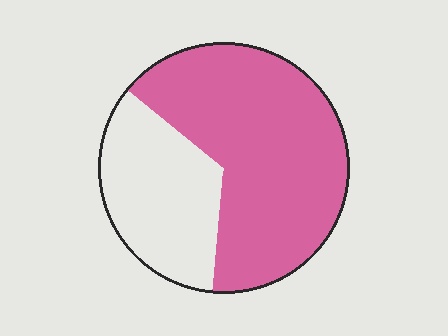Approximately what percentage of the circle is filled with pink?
Approximately 65%.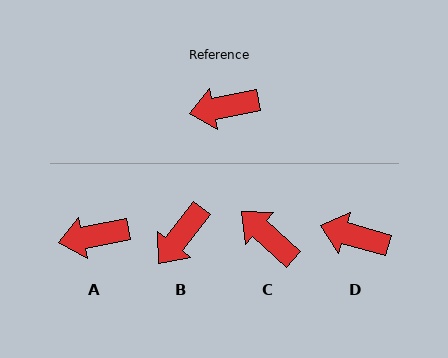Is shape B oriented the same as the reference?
No, it is off by about 41 degrees.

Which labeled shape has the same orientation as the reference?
A.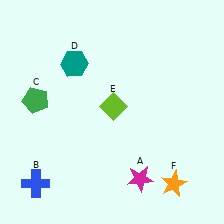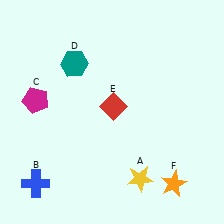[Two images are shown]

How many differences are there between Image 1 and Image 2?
There are 3 differences between the two images.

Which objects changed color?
A changed from magenta to yellow. C changed from green to magenta. E changed from lime to red.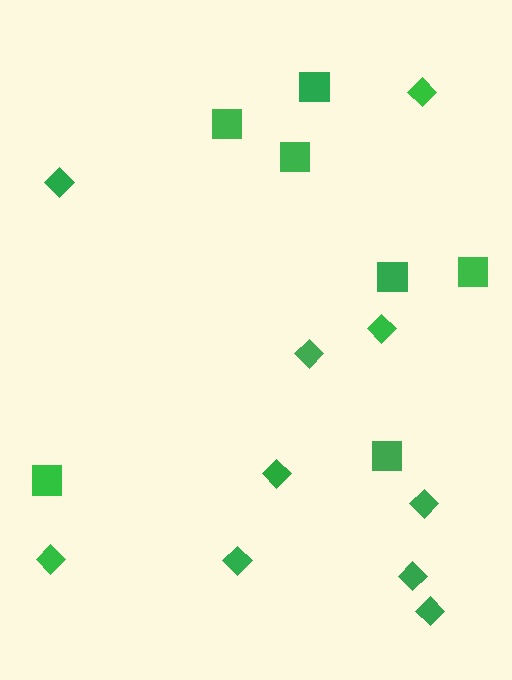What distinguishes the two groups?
There are 2 groups: one group of squares (7) and one group of diamonds (10).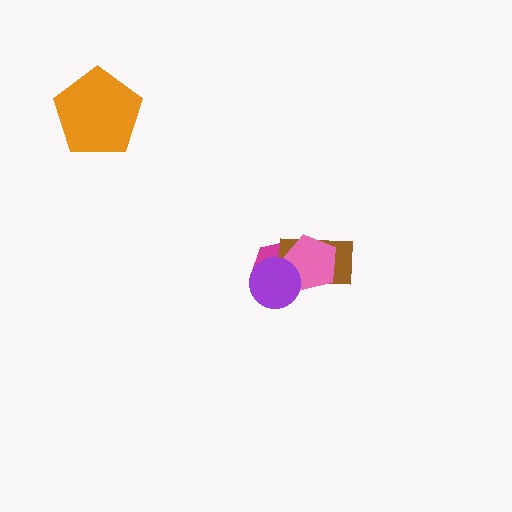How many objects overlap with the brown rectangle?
3 objects overlap with the brown rectangle.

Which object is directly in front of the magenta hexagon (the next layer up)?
The brown rectangle is directly in front of the magenta hexagon.